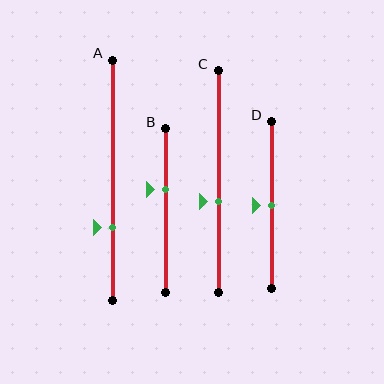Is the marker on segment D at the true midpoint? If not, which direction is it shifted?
Yes, the marker on segment D is at the true midpoint.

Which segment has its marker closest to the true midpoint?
Segment D has its marker closest to the true midpoint.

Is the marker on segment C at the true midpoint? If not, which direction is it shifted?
No, the marker on segment C is shifted downward by about 9% of the segment length.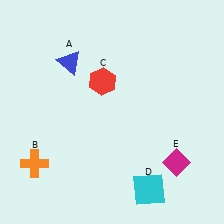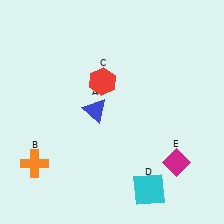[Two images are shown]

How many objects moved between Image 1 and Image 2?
1 object moved between the two images.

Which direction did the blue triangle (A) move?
The blue triangle (A) moved down.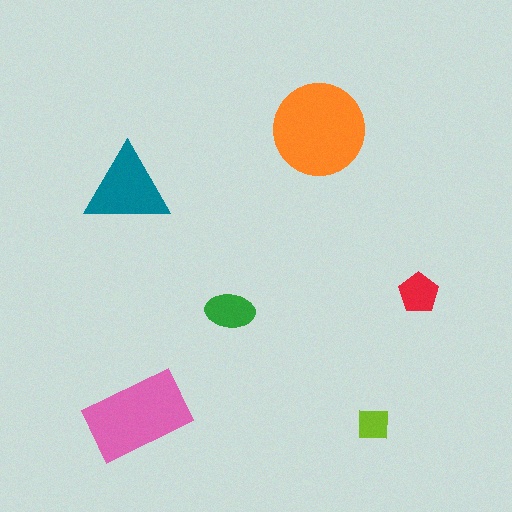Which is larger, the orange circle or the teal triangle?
The orange circle.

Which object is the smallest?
The lime square.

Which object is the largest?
The orange circle.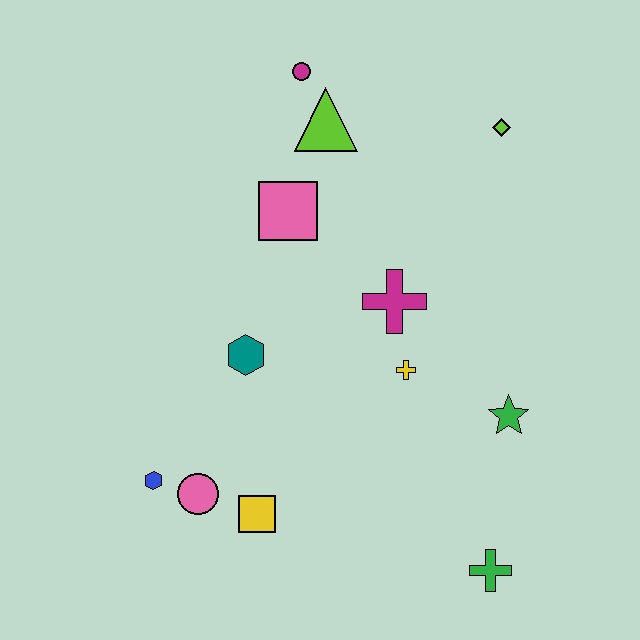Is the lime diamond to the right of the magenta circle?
Yes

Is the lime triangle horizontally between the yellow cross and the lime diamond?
No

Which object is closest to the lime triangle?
The magenta circle is closest to the lime triangle.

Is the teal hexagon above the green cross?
Yes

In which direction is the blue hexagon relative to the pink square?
The blue hexagon is below the pink square.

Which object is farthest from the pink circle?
The lime diamond is farthest from the pink circle.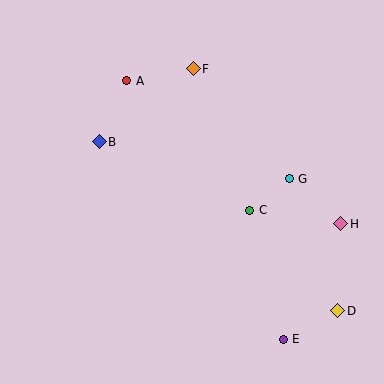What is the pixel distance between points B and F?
The distance between B and F is 119 pixels.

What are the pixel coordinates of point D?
Point D is at (338, 311).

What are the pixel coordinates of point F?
Point F is at (193, 69).